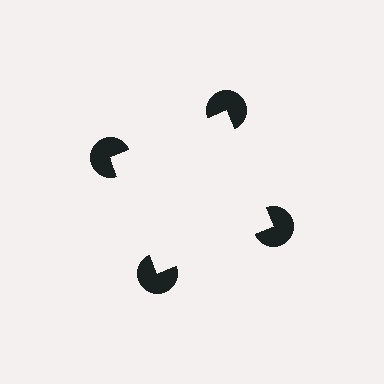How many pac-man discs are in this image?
There are 4 — one at each vertex of the illusory square.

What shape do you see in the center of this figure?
An illusory square — its edges are inferred from the aligned wedge cuts in the pac-man discs, not physically drawn.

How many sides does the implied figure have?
4 sides.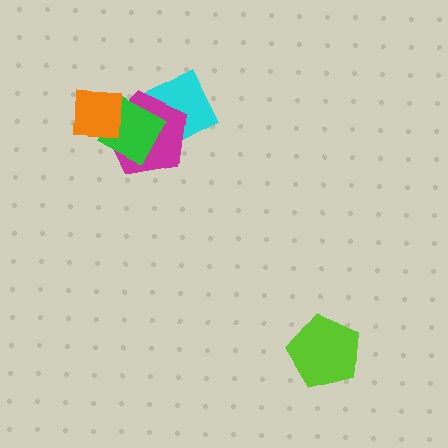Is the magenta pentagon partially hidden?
Yes, it is partially covered by another shape.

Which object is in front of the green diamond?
The orange square is in front of the green diamond.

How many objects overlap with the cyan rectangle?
3 objects overlap with the cyan rectangle.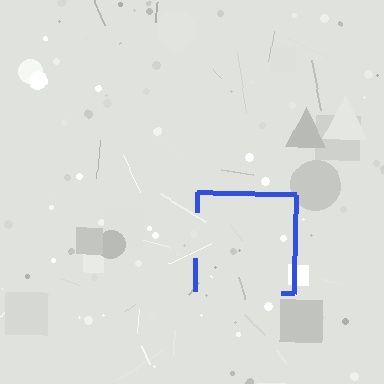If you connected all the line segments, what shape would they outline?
They would outline a square.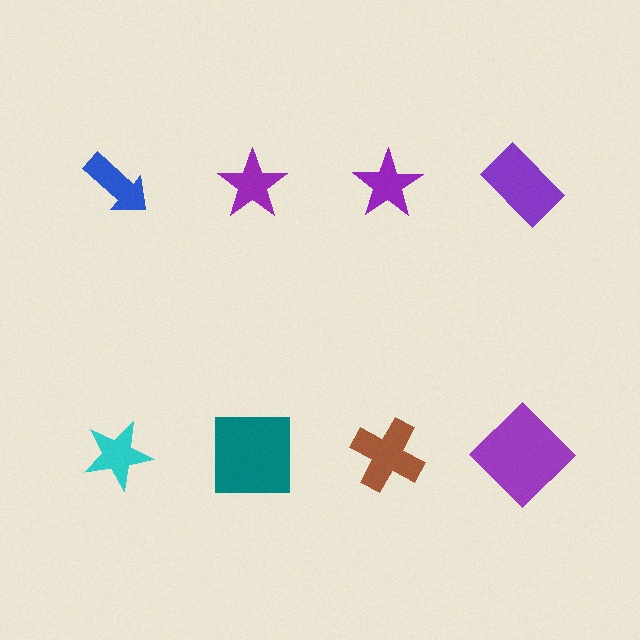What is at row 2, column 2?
A teal square.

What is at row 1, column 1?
A blue arrow.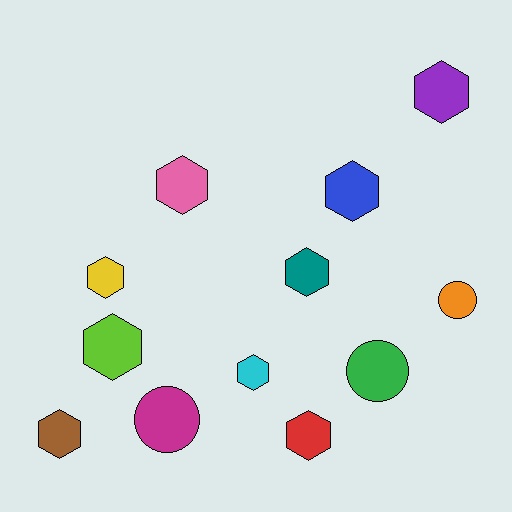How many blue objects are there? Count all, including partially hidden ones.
There is 1 blue object.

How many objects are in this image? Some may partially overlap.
There are 12 objects.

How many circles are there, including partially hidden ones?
There are 3 circles.